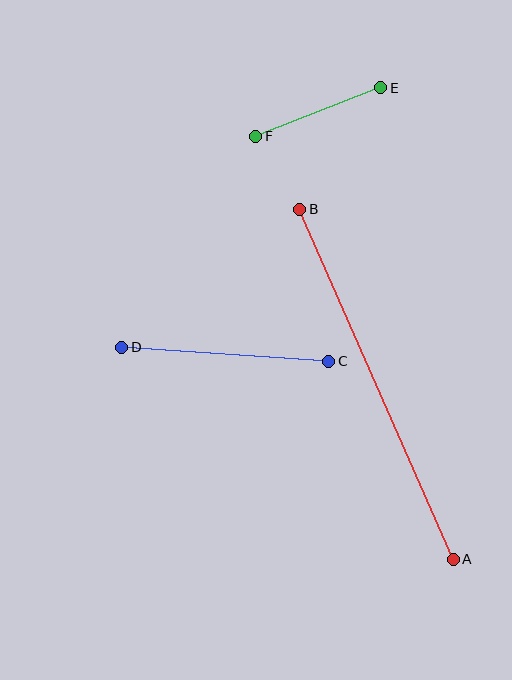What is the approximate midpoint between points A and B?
The midpoint is at approximately (376, 384) pixels.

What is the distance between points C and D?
The distance is approximately 207 pixels.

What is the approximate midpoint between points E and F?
The midpoint is at approximately (318, 112) pixels.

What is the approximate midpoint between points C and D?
The midpoint is at approximately (225, 354) pixels.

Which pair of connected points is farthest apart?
Points A and B are farthest apart.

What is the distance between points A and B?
The distance is approximately 382 pixels.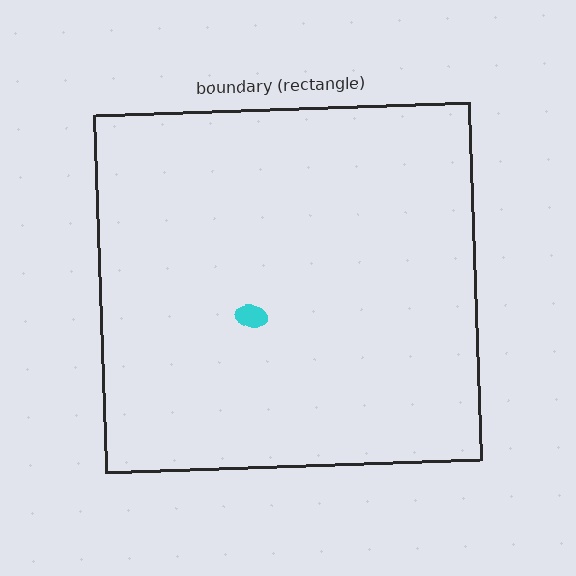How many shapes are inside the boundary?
1 inside, 0 outside.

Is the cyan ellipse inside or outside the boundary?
Inside.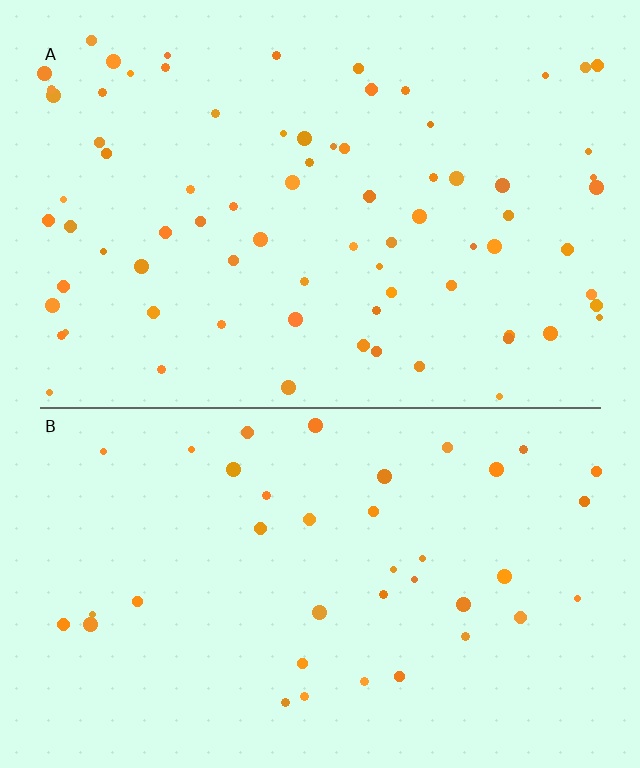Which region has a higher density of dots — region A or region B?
A (the top).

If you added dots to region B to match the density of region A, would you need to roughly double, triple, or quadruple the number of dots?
Approximately double.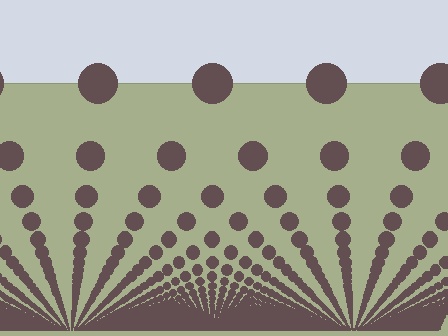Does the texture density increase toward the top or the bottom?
Density increases toward the bottom.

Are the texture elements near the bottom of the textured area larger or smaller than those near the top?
Smaller. The gradient is inverted — elements near the bottom are smaller and denser.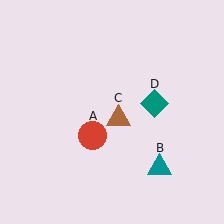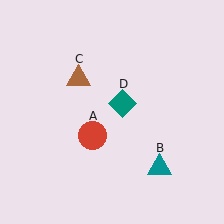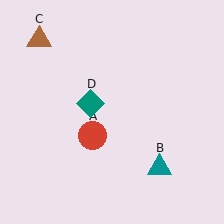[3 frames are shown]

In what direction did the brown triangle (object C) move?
The brown triangle (object C) moved up and to the left.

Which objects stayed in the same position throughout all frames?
Red circle (object A) and teal triangle (object B) remained stationary.